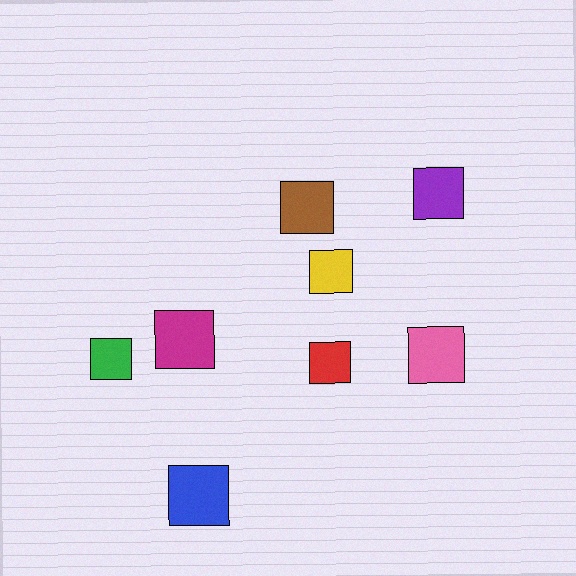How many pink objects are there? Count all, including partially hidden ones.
There is 1 pink object.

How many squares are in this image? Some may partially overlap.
There are 8 squares.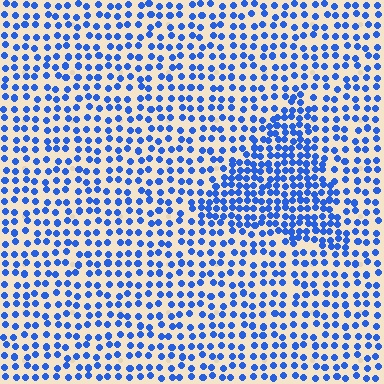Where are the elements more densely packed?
The elements are more densely packed inside the triangle boundary.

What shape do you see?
I see a triangle.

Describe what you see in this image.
The image contains small blue elements arranged at two different densities. A triangle-shaped region is visible where the elements are more densely packed than the surrounding area.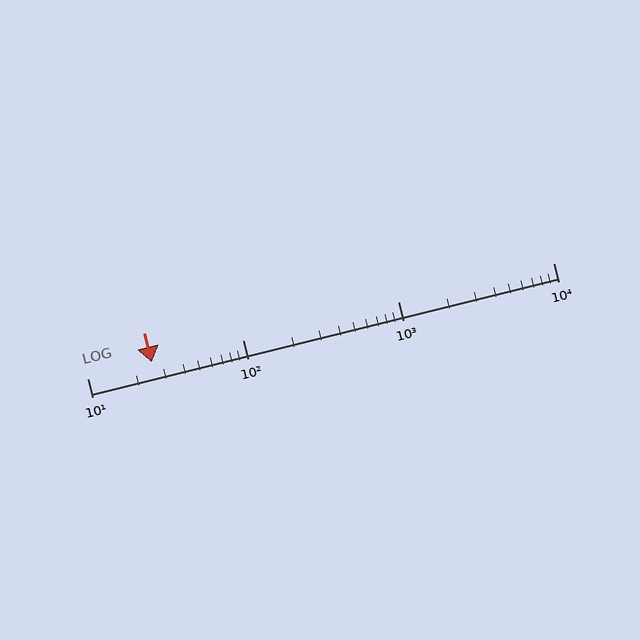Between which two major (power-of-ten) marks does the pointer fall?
The pointer is between 10 and 100.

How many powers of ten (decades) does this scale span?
The scale spans 3 decades, from 10 to 10000.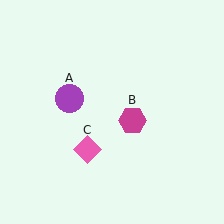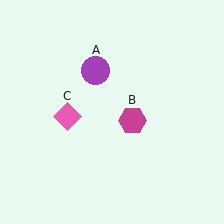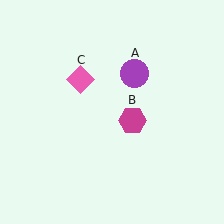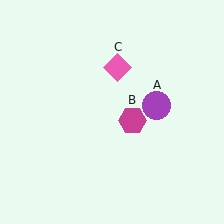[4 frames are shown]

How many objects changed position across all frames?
2 objects changed position: purple circle (object A), pink diamond (object C).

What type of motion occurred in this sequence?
The purple circle (object A), pink diamond (object C) rotated clockwise around the center of the scene.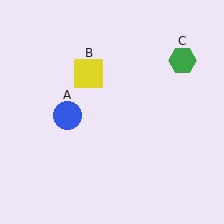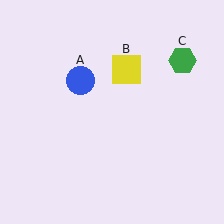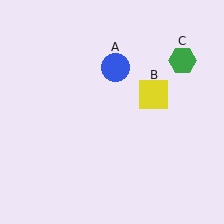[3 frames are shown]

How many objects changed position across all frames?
2 objects changed position: blue circle (object A), yellow square (object B).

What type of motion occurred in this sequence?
The blue circle (object A), yellow square (object B) rotated clockwise around the center of the scene.